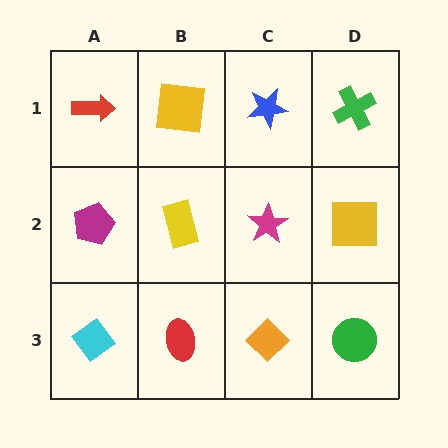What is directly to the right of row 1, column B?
A blue star.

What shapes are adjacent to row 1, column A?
A magenta pentagon (row 2, column A), a yellow square (row 1, column B).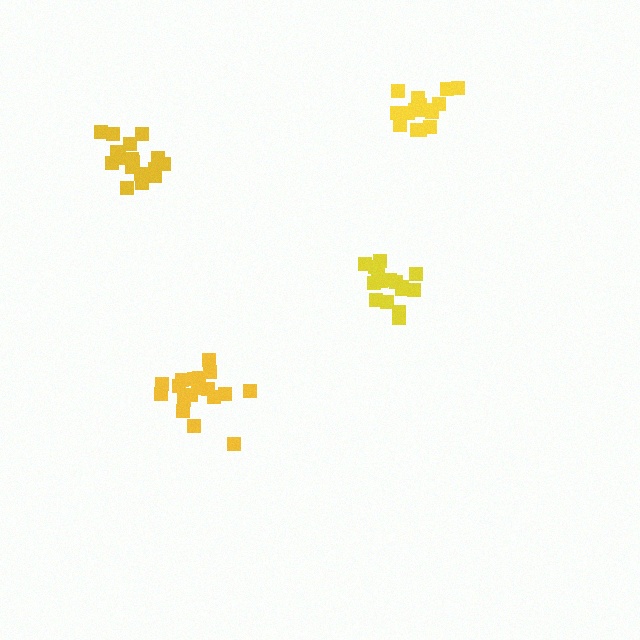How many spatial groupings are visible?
There are 4 spatial groupings.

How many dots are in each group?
Group 1: 15 dots, Group 2: 16 dots, Group 3: 18 dots, Group 4: 20 dots (69 total).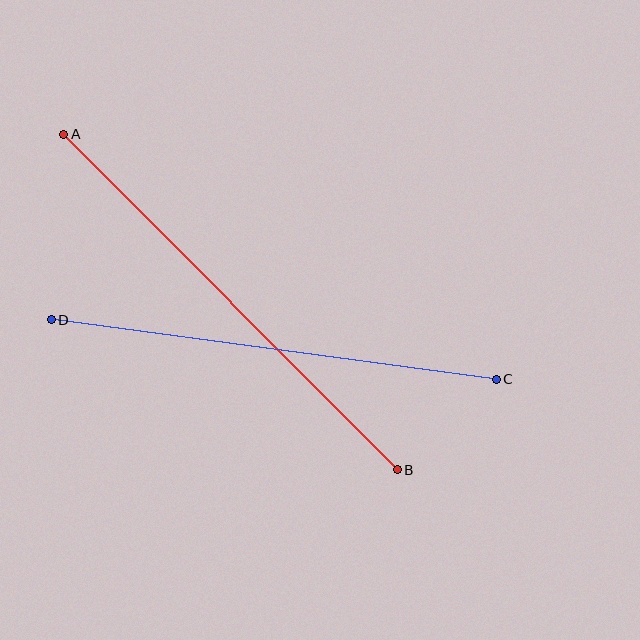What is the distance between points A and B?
The distance is approximately 473 pixels.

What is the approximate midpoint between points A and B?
The midpoint is at approximately (230, 302) pixels.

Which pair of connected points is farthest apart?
Points A and B are farthest apart.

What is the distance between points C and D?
The distance is approximately 449 pixels.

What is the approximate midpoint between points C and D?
The midpoint is at approximately (274, 350) pixels.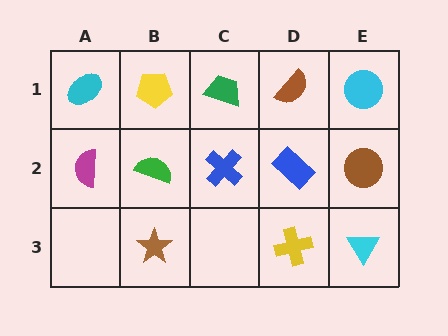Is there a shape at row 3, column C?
No, that cell is empty.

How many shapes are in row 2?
5 shapes.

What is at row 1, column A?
A cyan ellipse.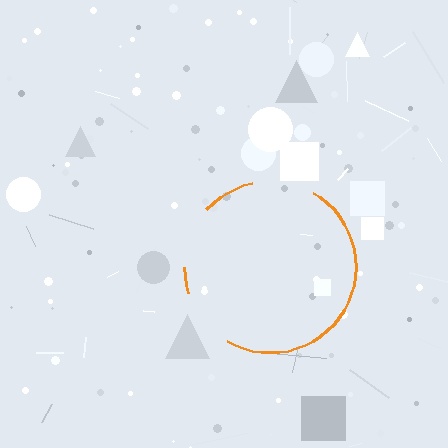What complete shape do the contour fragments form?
The contour fragments form a circle.